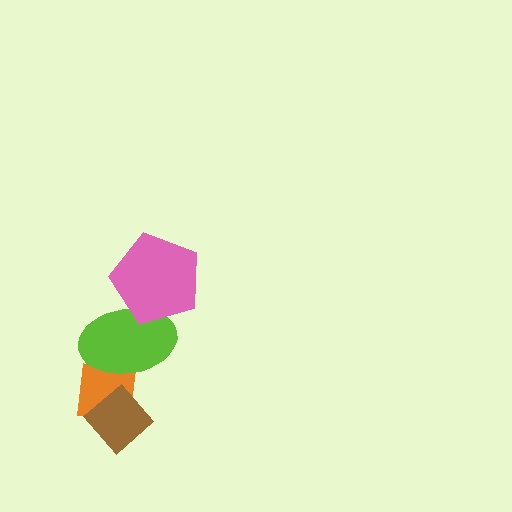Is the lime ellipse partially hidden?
Yes, it is partially covered by another shape.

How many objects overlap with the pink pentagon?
1 object overlaps with the pink pentagon.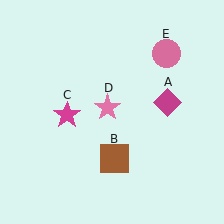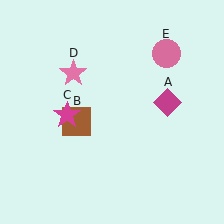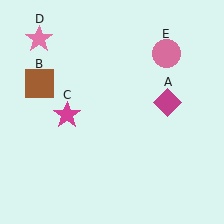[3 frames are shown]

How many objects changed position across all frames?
2 objects changed position: brown square (object B), pink star (object D).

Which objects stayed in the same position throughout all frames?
Magenta diamond (object A) and magenta star (object C) and pink circle (object E) remained stationary.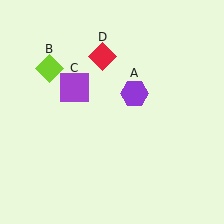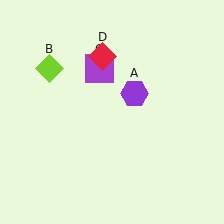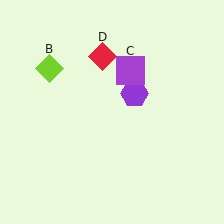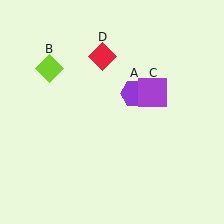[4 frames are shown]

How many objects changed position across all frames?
1 object changed position: purple square (object C).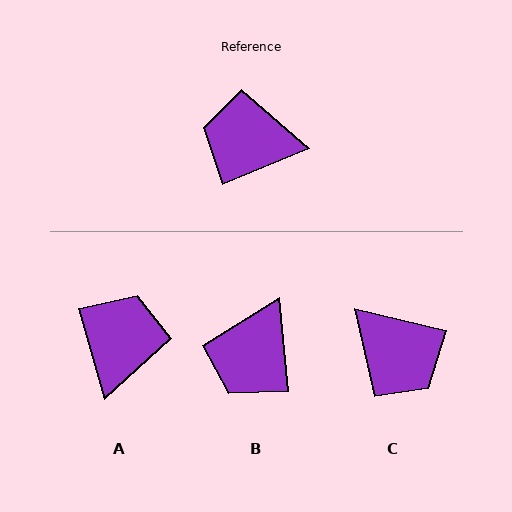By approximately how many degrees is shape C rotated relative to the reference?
Approximately 144 degrees counter-clockwise.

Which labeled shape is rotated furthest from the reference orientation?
C, about 144 degrees away.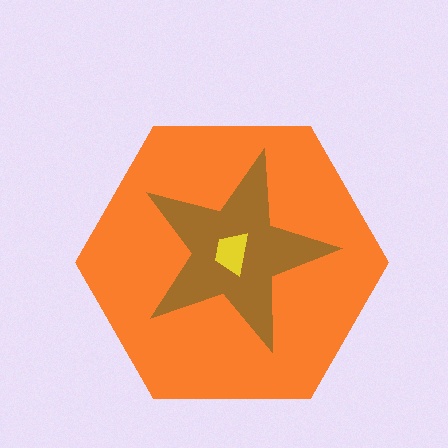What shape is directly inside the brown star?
The yellow trapezoid.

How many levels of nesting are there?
3.